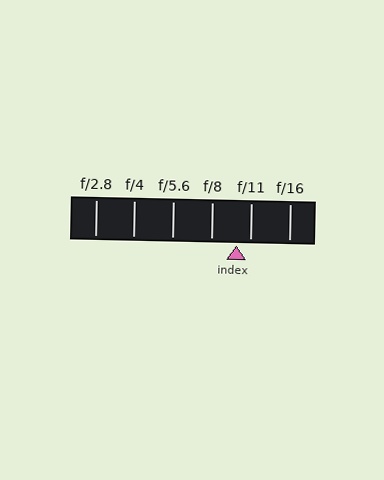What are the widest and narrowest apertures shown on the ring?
The widest aperture shown is f/2.8 and the narrowest is f/16.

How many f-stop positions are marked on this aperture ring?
There are 6 f-stop positions marked.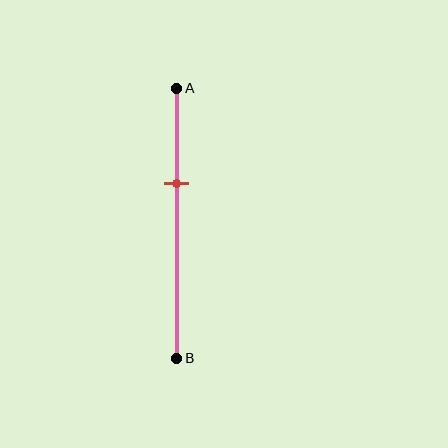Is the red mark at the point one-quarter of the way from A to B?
No, the mark is at about 35% from A, not at the 25% one-quarter point.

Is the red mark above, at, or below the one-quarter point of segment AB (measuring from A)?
The red mark is below the one-quarter point of segment AB.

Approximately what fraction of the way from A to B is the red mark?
The red mark is approximately 35% of the way from A to B.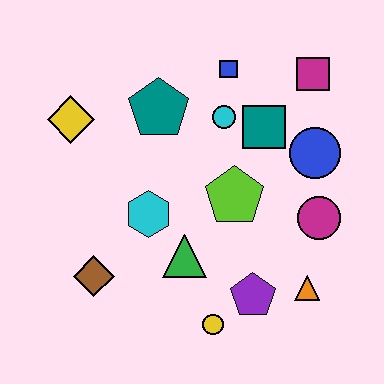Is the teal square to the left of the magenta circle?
Yes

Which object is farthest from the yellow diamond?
The orange triangle is farthest from the yellow diamond.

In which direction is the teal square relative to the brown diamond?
The teal square is to the right of the brown diamond.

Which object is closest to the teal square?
The cyan circle is closest to the teal square.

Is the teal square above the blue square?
No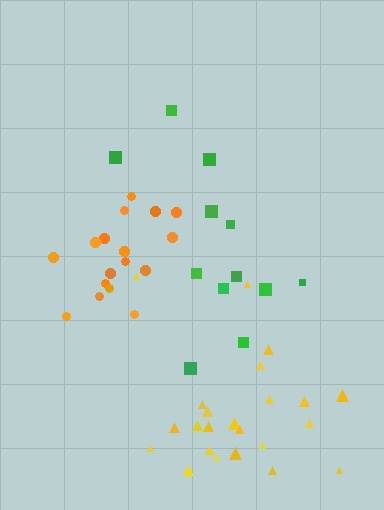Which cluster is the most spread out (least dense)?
Green.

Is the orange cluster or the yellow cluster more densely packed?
Orange.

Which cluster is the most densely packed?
Orange.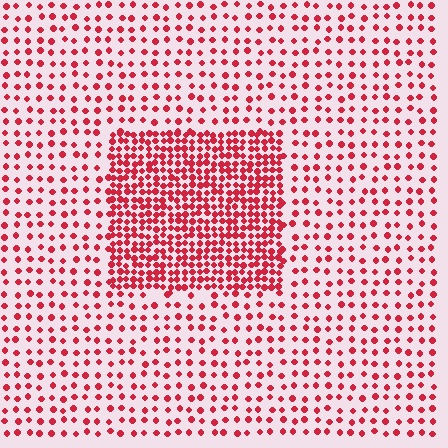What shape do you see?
I see a rectangle.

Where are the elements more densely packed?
The elements are more densely packed inside the rectangle boundary.